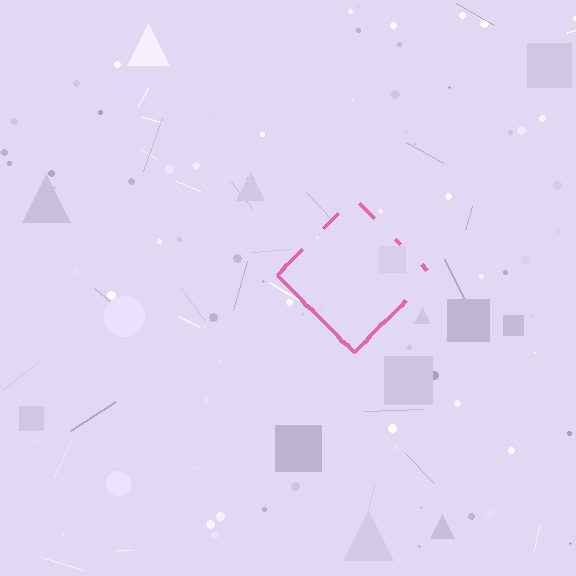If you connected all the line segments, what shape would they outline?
They would outline a diamond.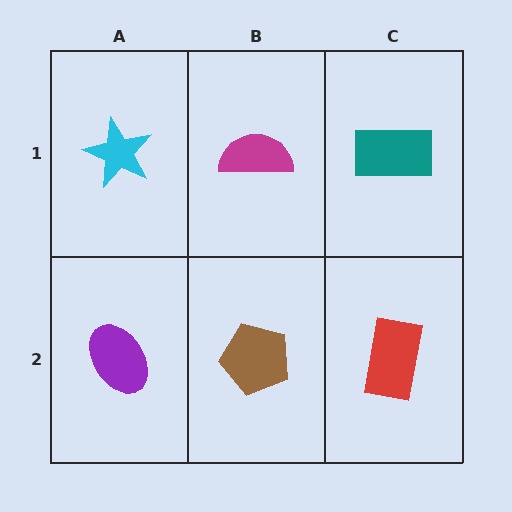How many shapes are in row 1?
3 shapes.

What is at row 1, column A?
A cyan star.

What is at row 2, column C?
A red rectangle.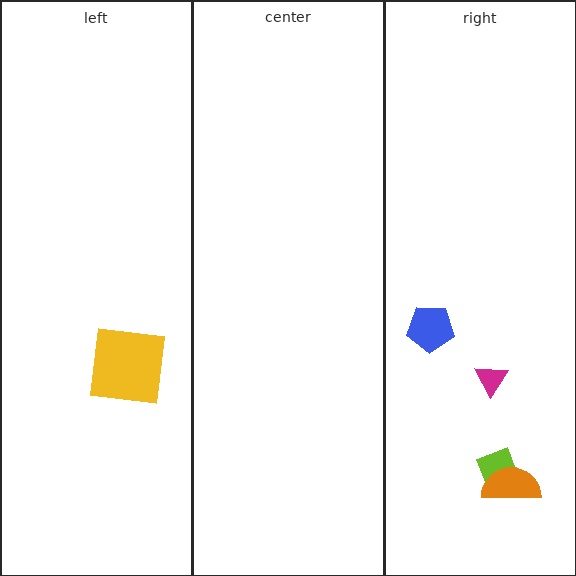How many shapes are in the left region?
1.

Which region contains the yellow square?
The left region.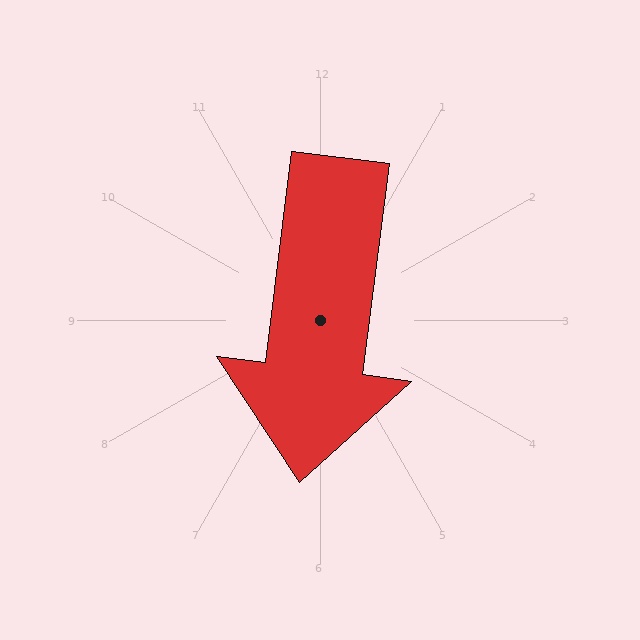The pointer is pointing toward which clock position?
Roughly 6 o'clock.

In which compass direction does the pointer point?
South.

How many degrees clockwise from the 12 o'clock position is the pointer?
Approximately 187 degrees.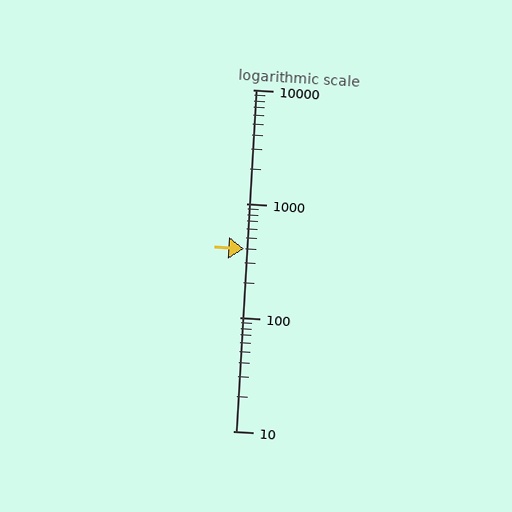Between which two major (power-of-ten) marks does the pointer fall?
The pointer is between 100 and 1000.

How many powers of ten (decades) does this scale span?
The scale spans 3 decades, from 10 to 10000.